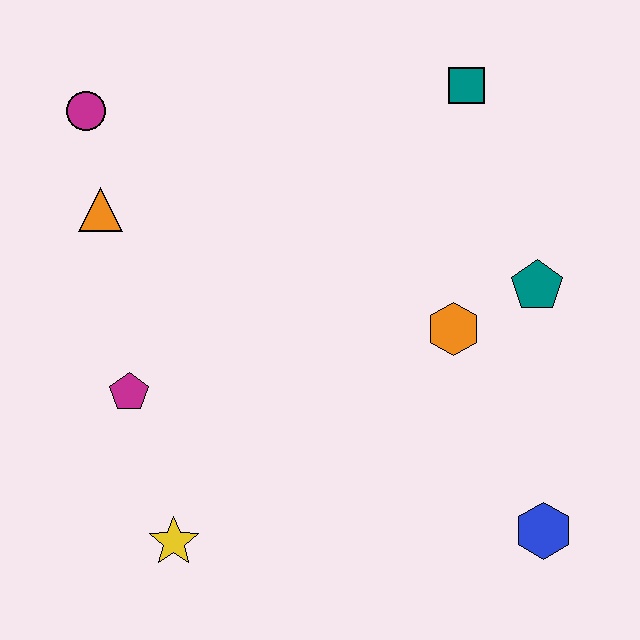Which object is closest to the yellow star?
The magenta pentagon is closest to the yellow star.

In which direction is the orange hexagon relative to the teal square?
The orange hexagon is below the teal square.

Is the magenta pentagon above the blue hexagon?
Yes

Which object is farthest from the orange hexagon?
The magenta circle is farthest from the orange hexagon.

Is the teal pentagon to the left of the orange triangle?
No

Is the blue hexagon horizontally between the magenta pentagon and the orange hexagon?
No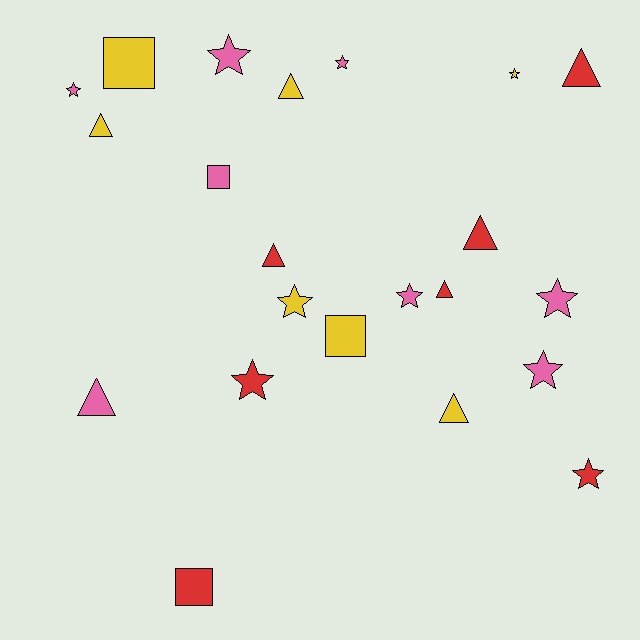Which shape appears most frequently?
Star, with 10 objects.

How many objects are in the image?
There are 22 objects.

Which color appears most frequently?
Pink, with 8 objects.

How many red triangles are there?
There are 4 red triangles.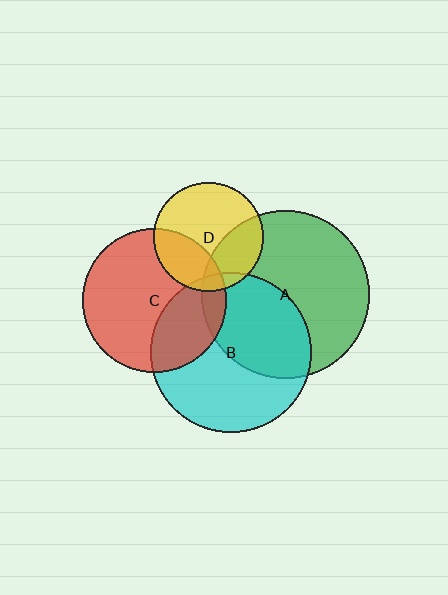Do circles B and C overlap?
Yes.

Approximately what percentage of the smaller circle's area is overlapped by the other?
Approximately 30%.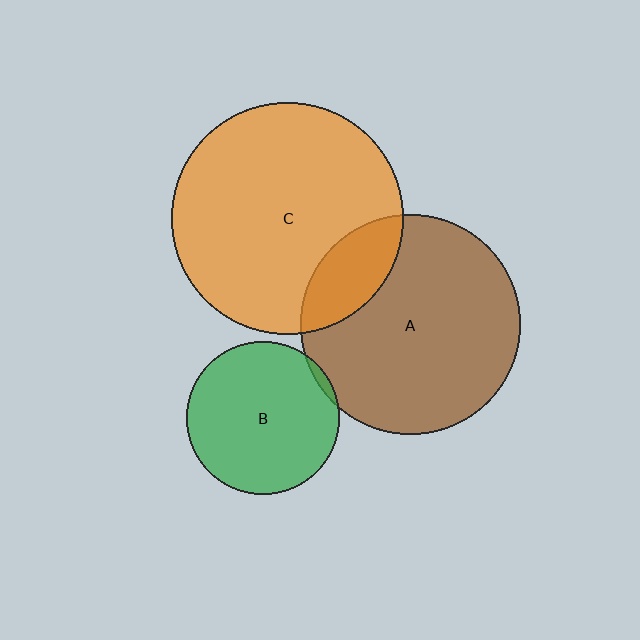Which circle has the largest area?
Circle C (orange).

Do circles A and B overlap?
Yes.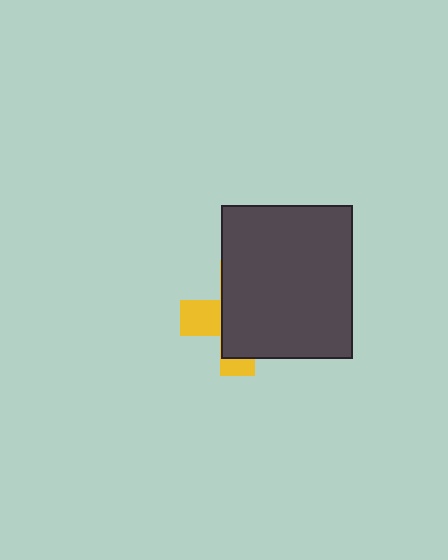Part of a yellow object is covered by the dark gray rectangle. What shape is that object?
It is a cross.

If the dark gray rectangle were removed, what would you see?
You would see the complete yellow cross.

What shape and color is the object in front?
The object in front is a dark gray rectangle.